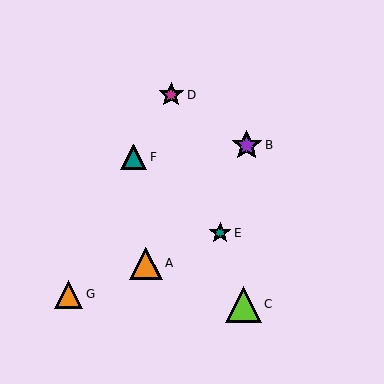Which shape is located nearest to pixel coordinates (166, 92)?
The magenta star (labeled D) at (171, 95) is nearest to that location.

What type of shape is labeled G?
Shape G is an orange triangle.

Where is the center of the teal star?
The center of the teal star is at (220, 233).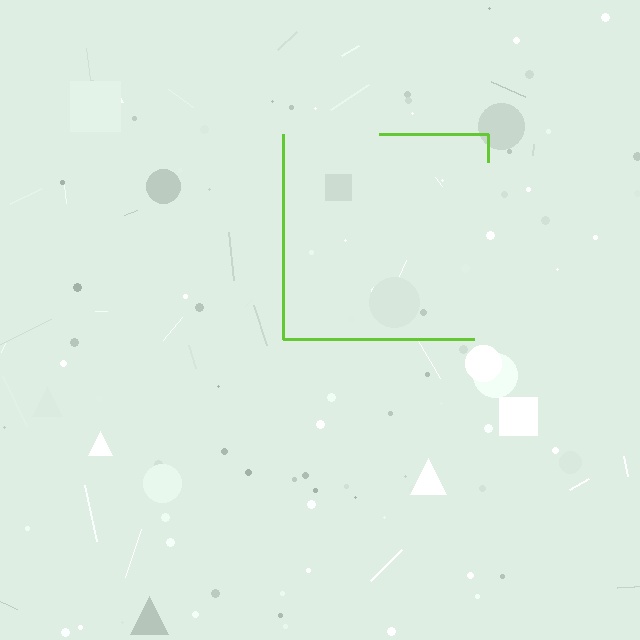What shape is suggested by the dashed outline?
The dashed outline suggests a square.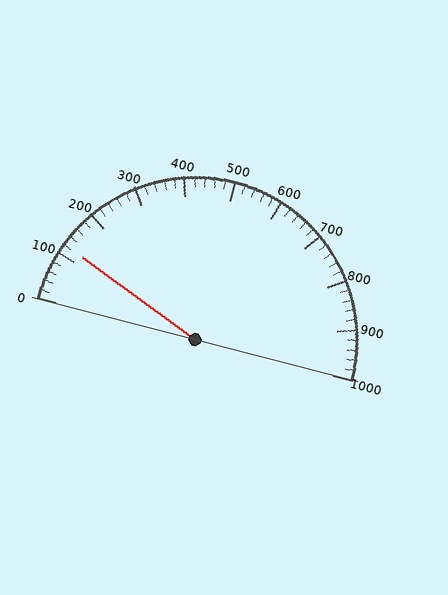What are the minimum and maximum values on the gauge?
The gauge ranges from 0 to 1000.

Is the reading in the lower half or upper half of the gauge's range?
The reading is in the lower half of the range (0 to 1000).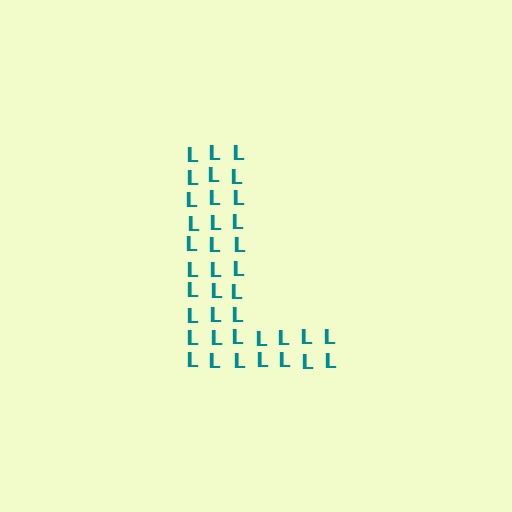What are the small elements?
The small elements are letter L's.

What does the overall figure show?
The overall figure shows the letter L.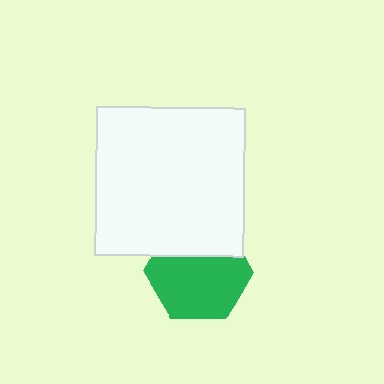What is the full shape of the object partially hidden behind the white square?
The partially hidden object is a green hexagon.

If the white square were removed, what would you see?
You would see the complete green hexagon.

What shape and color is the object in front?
The object in front is a white square.